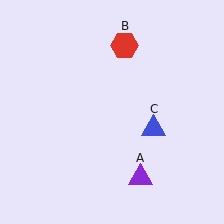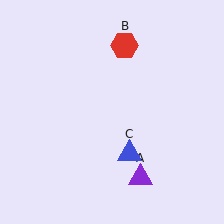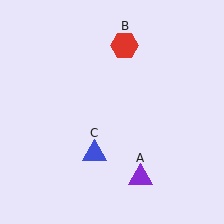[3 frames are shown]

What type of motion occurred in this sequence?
The blue triangle (object C) rotated clockwise around the center of the scene.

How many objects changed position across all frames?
1 object changed position: blue triangle (object C).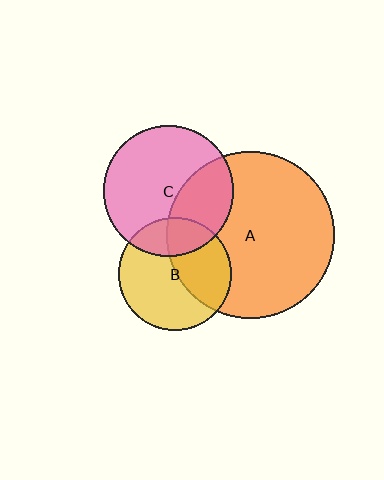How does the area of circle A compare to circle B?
Approximately 2.2 times.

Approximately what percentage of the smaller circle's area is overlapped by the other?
Approximately 25%.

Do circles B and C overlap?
Yes.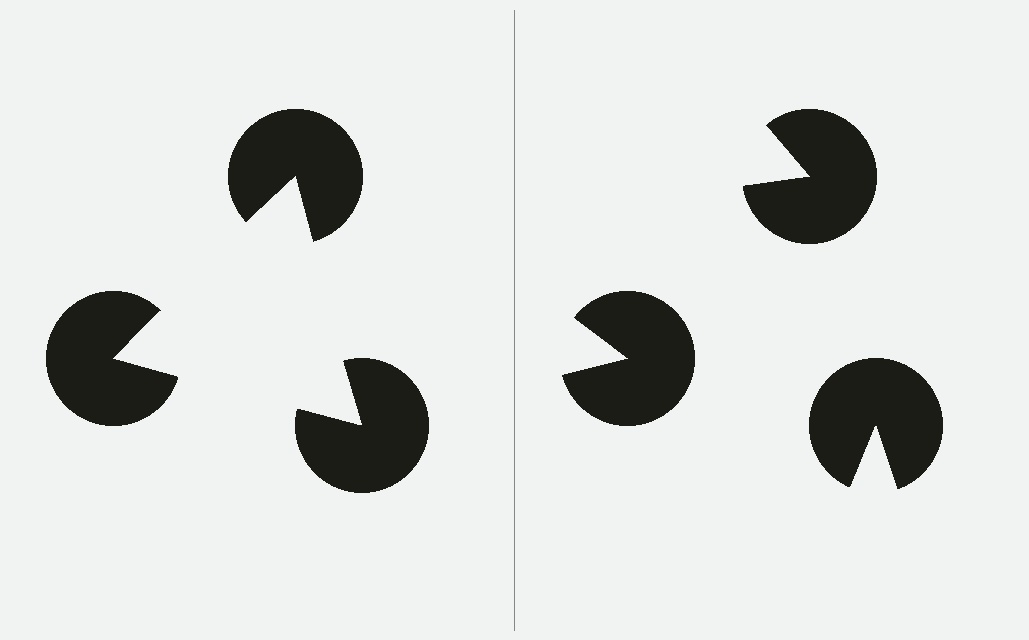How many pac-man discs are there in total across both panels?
6 — 3 on each side.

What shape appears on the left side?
An illusory triangle.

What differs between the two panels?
The pac-man discs are positioned identically on both sides; only the wedge orientations differ. On the left they align to a triangle; on the right they are misaligned.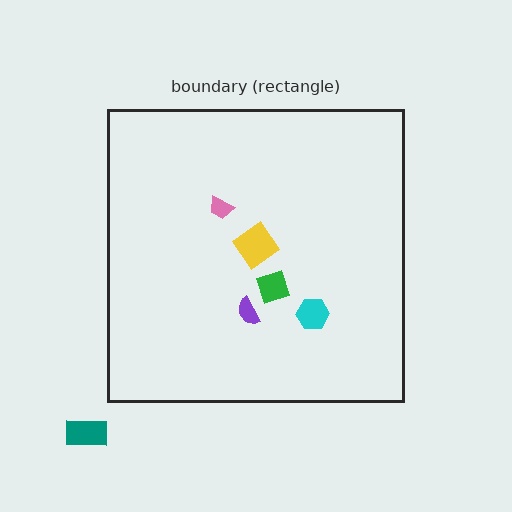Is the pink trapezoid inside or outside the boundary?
Inside.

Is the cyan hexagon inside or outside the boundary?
Inside.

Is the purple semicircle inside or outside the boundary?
Inside.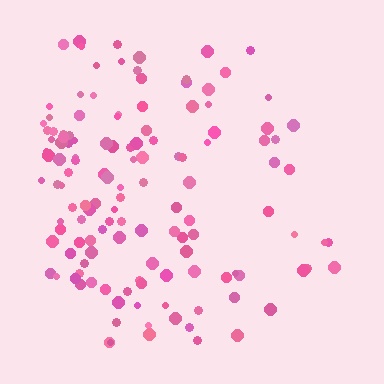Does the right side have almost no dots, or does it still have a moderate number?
Still a moderate number, just noticeably fewer than the left.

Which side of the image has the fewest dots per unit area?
The right.